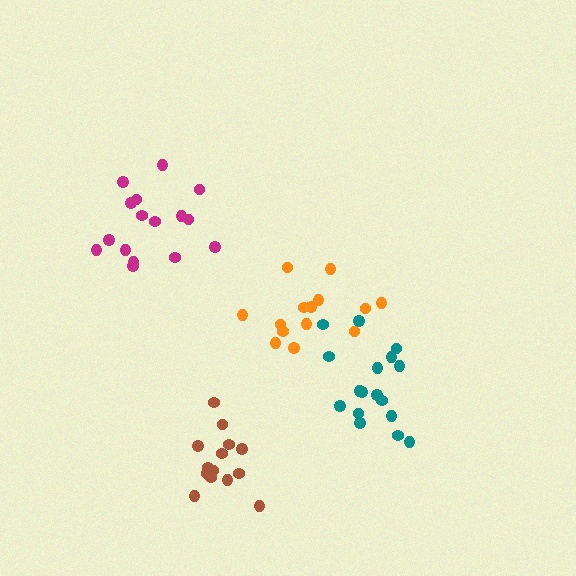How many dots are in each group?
Group 1: 17 dots, Group 2: 16 dots, Group 3: 14 dots, Group 4: 14 dots (61 total).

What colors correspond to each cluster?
The clusters are colored: teal, magenta, brown, orange.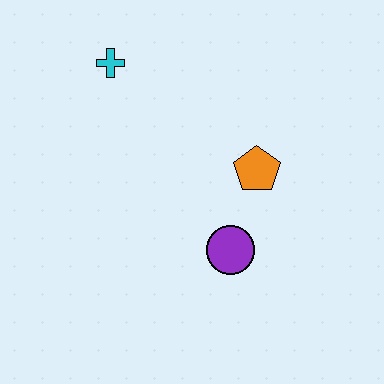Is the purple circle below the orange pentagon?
Yes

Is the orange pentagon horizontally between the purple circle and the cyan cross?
No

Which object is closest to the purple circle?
The orange pentagon is closest to the purple circle.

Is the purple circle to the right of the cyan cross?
Yes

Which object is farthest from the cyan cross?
The purple circle is farthest from the cyan cross.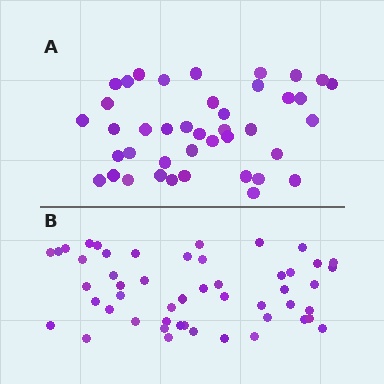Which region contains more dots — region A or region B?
Region B (the bottom region) has more dots.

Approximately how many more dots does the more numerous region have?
Region B has roughly 8 or so more dots than region A.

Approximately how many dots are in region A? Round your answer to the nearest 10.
About 40 dots. (The exact count is 41, which rounds to 40.)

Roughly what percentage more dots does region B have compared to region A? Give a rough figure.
About 20% more.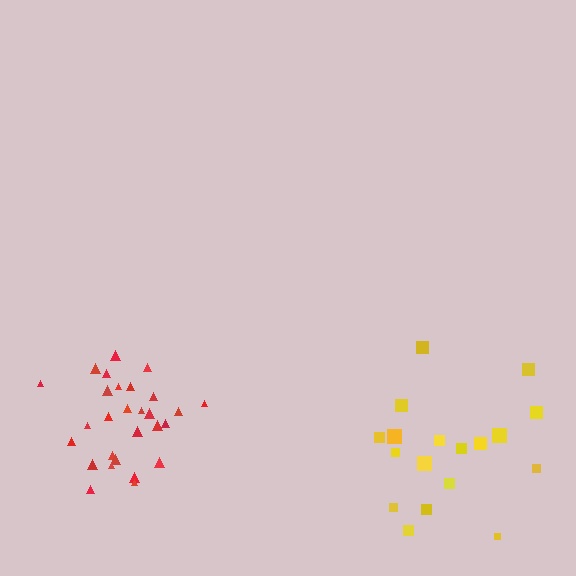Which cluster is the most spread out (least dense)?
Yellow.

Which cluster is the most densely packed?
Red.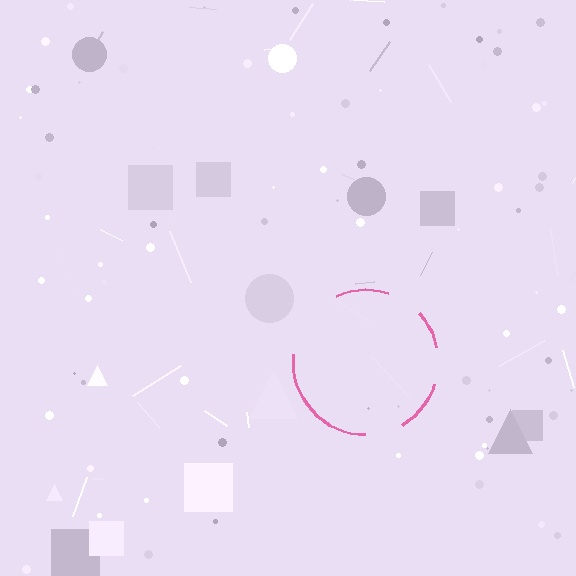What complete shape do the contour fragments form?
The contour fragments form a circle.